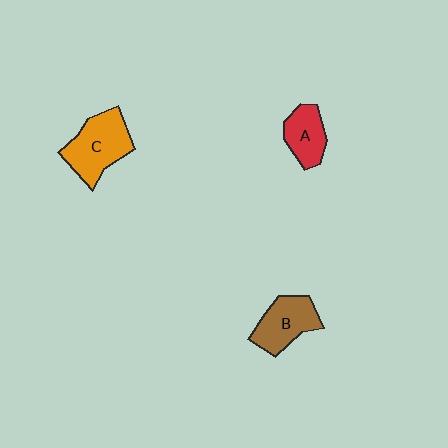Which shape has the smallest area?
Shape A (red).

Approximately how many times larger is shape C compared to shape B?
Approximately 1.3 times.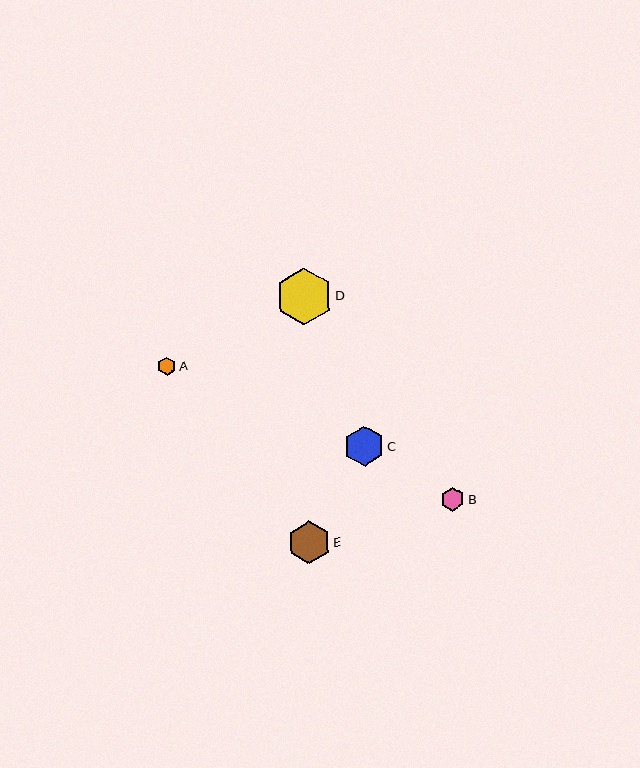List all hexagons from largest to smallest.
From largest to smallest: D, E, C, B, A.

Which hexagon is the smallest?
Hexagon A is the smallest with a size of approximately 18 pixels.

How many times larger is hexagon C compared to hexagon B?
Hexagon C is approximately 1.7 times the size of hexagon B.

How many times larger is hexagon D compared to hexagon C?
Hexagon D is approximately 1.4 times the size of hexagon C.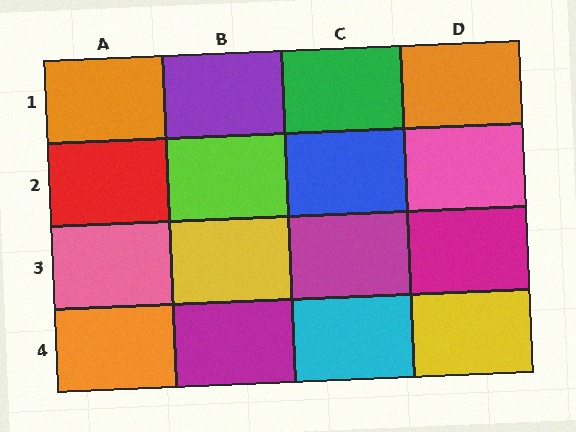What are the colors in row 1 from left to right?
Orange, purple, green, orange.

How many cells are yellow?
2 cells are yellow.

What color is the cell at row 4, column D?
Yellow.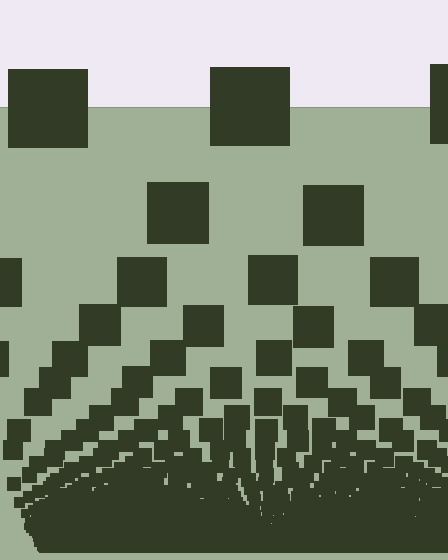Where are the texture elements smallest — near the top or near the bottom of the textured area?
Near the bottom.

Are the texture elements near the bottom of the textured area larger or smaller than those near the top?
Smaller. The gradient is inverted — elements near the bottom are smaller and denser.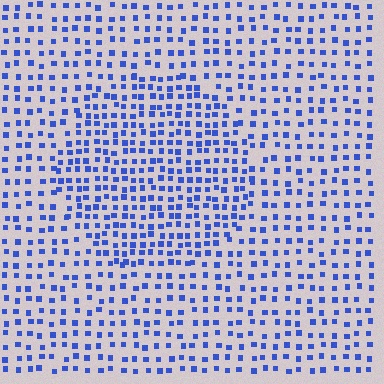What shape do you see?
I see a circle.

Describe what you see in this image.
The image contains small blue elements arranged at two different densities. A circle-shaped region is visible where the elements are more densely packed than the surrounding area.